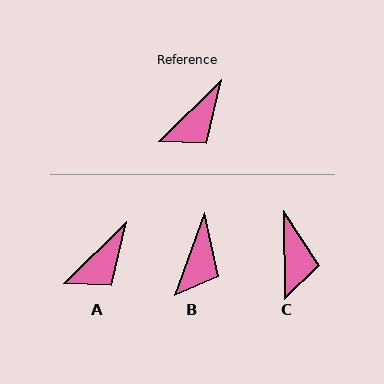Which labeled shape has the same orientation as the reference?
A.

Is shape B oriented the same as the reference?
No, it is off by about 26 degrees.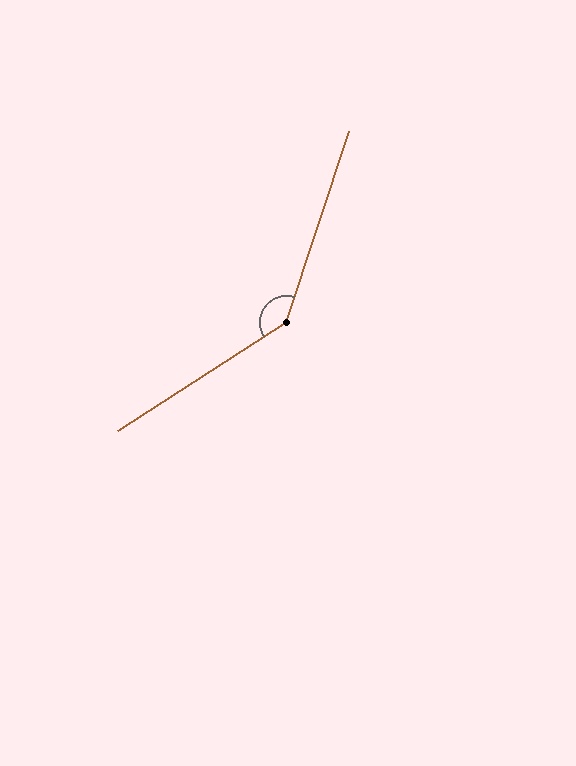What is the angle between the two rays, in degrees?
Approximately 141 degrees.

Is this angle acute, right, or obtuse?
It is obtuse.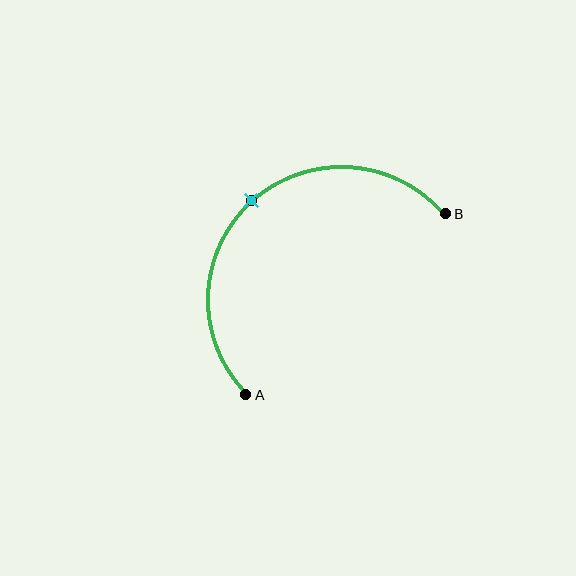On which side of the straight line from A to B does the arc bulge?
The arc bulges above and to the left of the straight line connecting A and B.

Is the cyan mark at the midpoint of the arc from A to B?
Yes. The cyan mark lies on the arc at equal arc-length from both A and B — it is the arc midpoint.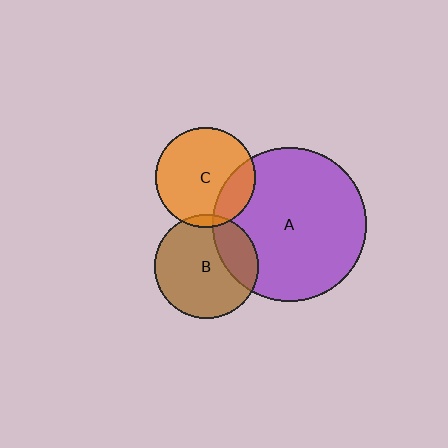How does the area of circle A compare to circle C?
Approximately 2.4 times.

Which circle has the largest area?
Circle A (purple).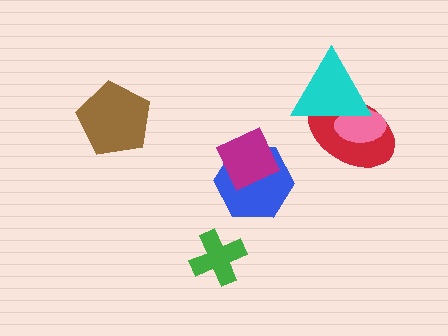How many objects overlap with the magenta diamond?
1 object overlaps with the magenta diamond.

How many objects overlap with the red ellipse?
2 objects overlap with the red ellipse.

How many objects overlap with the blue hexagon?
1 object overlaps with the blue hexagon.